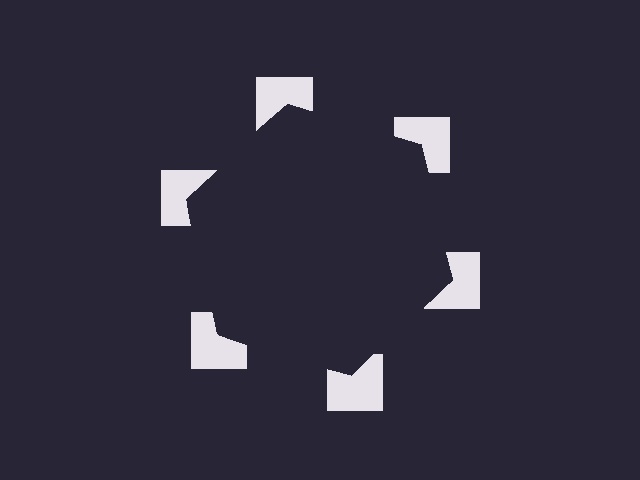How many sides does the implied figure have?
6 sides.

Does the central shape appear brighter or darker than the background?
It typically appears slightly darker than the background, even though no actual brightness change is drawn.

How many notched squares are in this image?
There are 6 — one at each vertex of the illusory hexagon.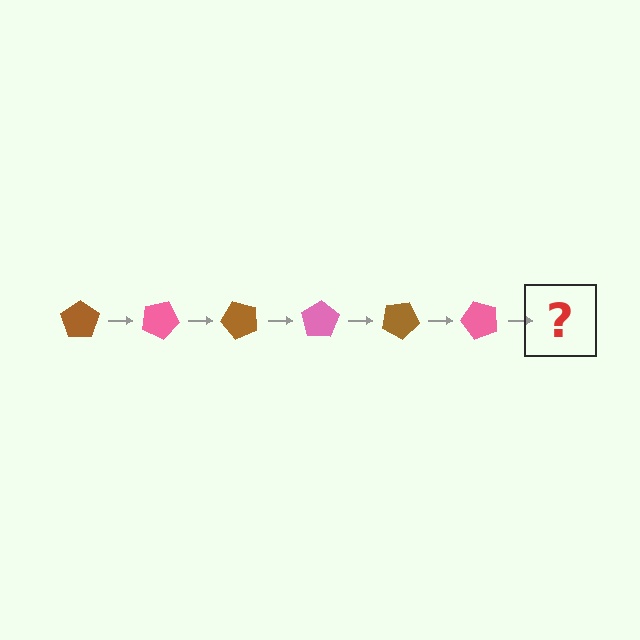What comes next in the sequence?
The next element should be a brown pentagon, rotated 150 degrees from the start.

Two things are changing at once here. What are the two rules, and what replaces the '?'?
The two rules are that it rotates 25 degrees each step and the color cycles through brown and pink. The '?' should be a brown pentagon, rotated 150 degrees from the start.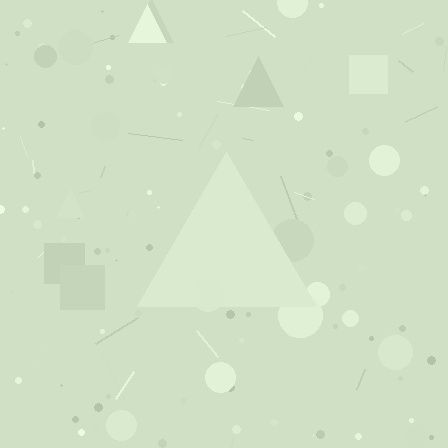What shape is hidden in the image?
A triangle is hidden in the image.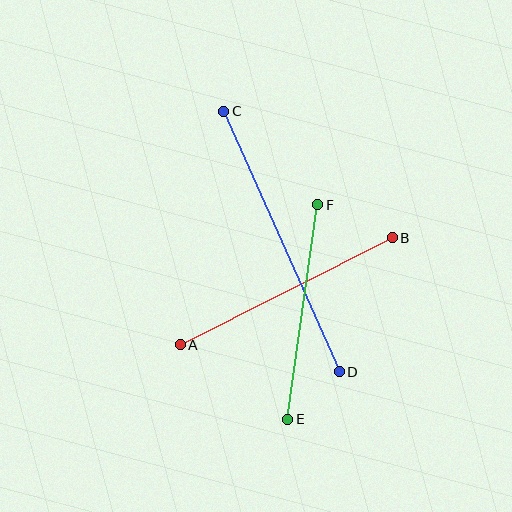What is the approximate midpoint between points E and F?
The midpoint is at approximately (303, 312) pixels.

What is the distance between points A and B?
The distance is approximately 237 pixels.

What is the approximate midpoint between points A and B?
The midpoint is at approximately (286, 291) pixels.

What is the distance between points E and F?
The distance is approximately 217 pixels.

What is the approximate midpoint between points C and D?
The midpoint is at approximately (282, 241) pixels.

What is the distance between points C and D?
The distance is approximately 285 pixels.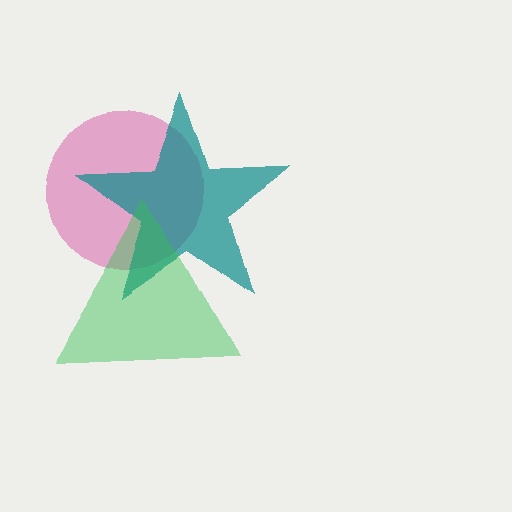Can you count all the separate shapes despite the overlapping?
Yes, there are 3 separate shapes.